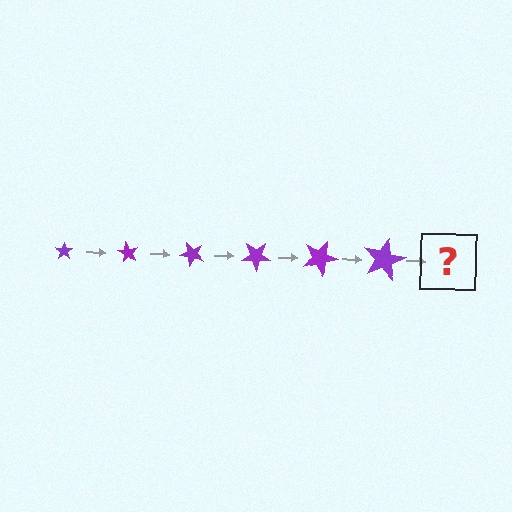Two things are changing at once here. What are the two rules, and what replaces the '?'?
The two rules are that the star grows larger each step and it rotates 60 degrees each step. The '?' should be a star, larger than the previous one and rotated 360 degrees from the start.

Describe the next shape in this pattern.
It should be a star, larger than the previous one and rotated 360 degrees from the start.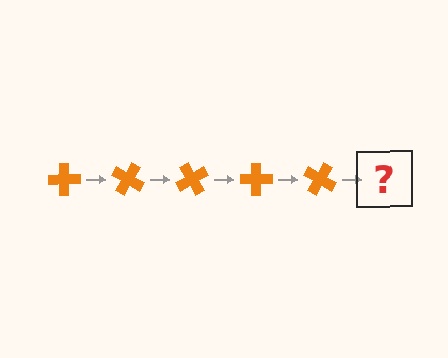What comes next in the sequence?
The next element should be an orange cross rotated 150 degrees.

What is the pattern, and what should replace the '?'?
The pattern is that the cross rotates 30 degrees each step. The '?' should be an orange cross rotated 150 degrees.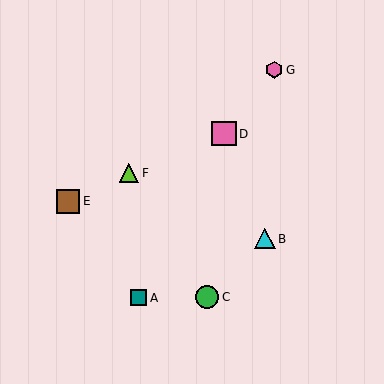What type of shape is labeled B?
Shape B is a cyan triangle.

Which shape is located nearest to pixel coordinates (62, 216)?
The brown square (labeled E) at (68, 201) is nearest to that location.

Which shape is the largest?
The pink square (labeled D) is the largest.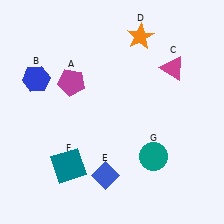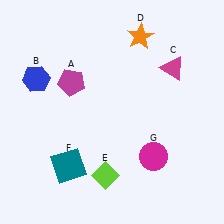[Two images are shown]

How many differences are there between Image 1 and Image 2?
There are 2 differences between the two images.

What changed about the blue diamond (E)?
In Image 1, E is blue. In Image 2, it changed to lime.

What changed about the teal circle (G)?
In Image 1, G is teal. In Image 2, it changed to magenta.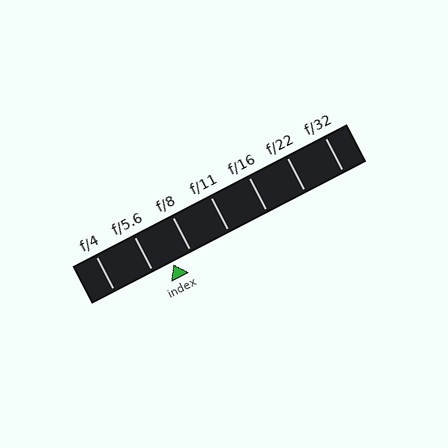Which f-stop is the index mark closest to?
The index mark is closest to f/8.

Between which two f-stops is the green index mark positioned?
The index mark is between f/5.6 and f/8.